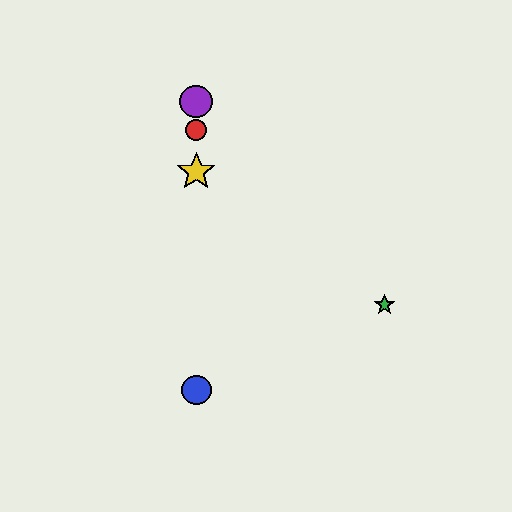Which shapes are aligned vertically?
The red circle, the blue circle, the yellow star, the purple circle are aligned vertically.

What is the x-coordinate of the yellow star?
The yellow star is at x≈196.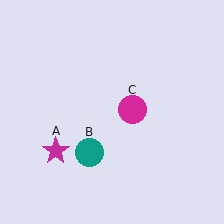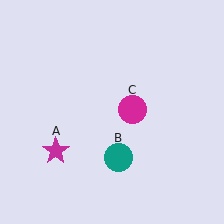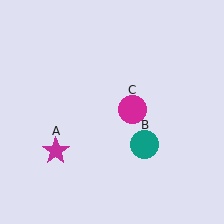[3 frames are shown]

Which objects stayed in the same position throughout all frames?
Magenta star (object A) and magenta circle (object C) remained stationary.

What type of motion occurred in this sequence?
The teal circle (object B) rotated counterclockwise around the center of the scene.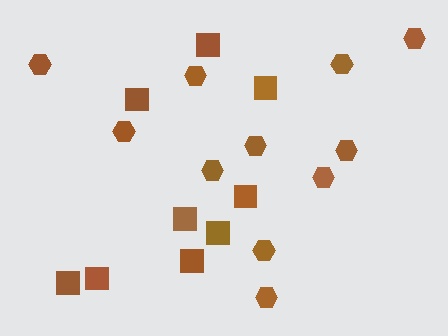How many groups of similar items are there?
There are 2 groups: one group of hexagons (11) and one group of squares (9).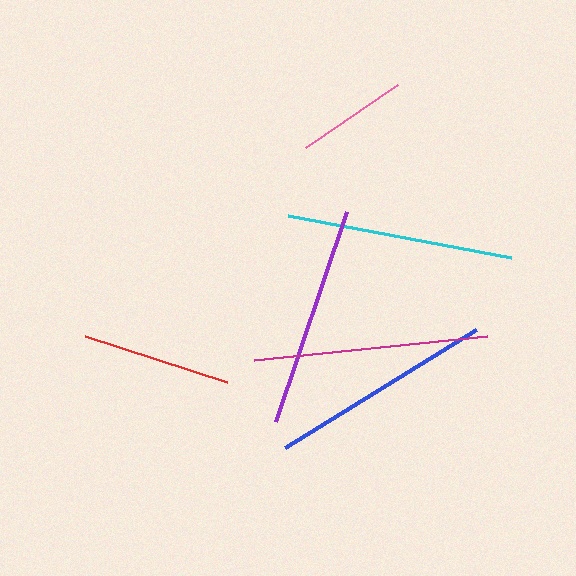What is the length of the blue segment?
The blue segment is approximately 224 pixels long.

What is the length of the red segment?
The red segment is approximately 150 pixels long.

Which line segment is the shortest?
The pink line is the shortest at approximately 111 pixels.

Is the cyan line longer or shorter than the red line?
The cyan line is longer than the red line.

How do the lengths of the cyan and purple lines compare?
The cyan and purple lines are approximately the same length.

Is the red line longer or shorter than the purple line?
The purple line is longer than the red line.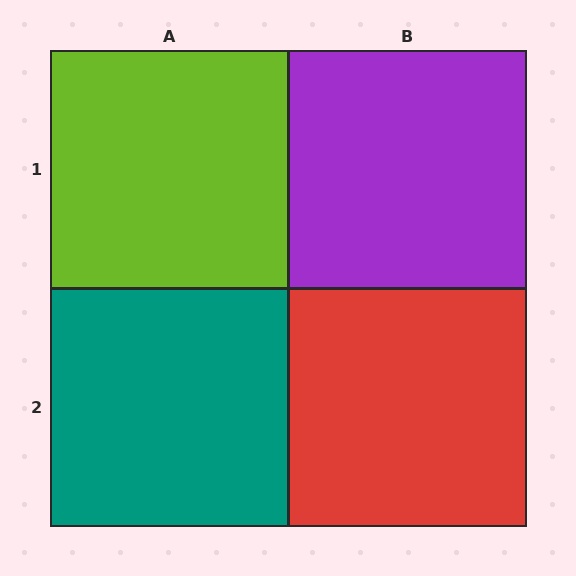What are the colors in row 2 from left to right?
Teal, red.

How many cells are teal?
1 cell is teal.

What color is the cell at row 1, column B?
Purple.